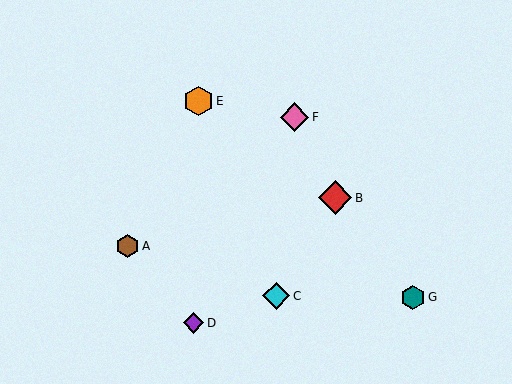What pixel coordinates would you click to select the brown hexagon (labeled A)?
Click at (127, 246) to select the brown hexagon A.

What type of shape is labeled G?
Shape G is a teal hexagon.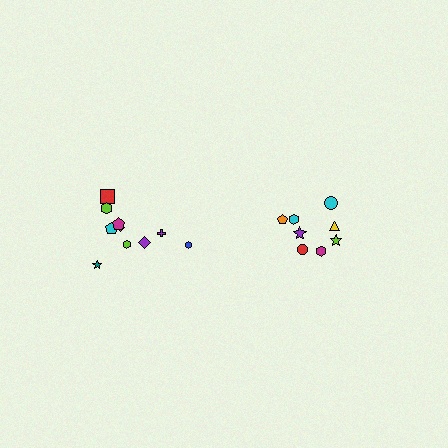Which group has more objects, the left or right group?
The left group.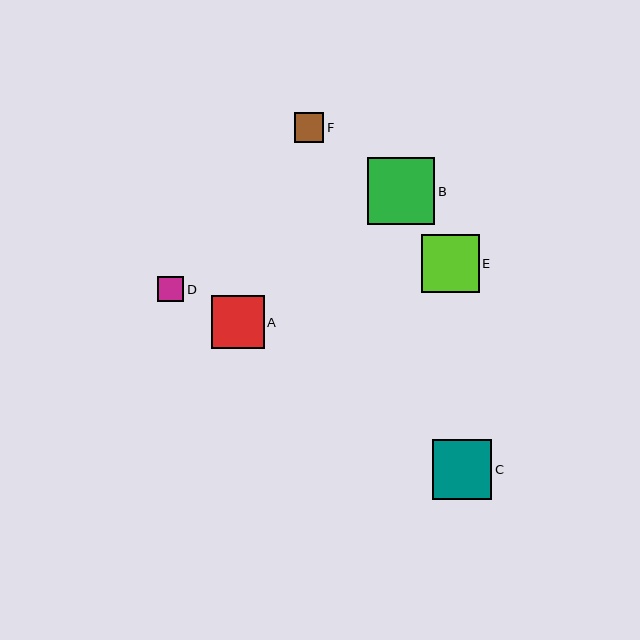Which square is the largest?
Square B is the largest with a size of approximately 67 pixels.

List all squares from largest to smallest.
From largest to smallest: B, C, E, A, F, D.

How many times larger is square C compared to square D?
Square C is approximately 2.3 times the size of square D.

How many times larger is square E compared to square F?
Square E is approximately 2.0 times the size of square F.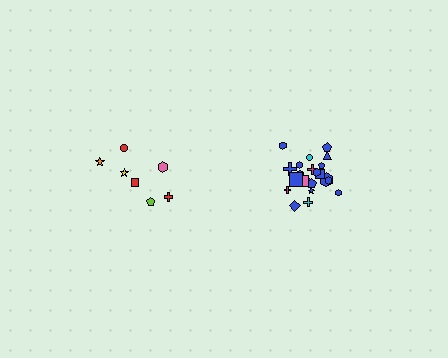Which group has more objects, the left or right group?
The right group.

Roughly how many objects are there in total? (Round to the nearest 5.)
Roughly 30 objects in total.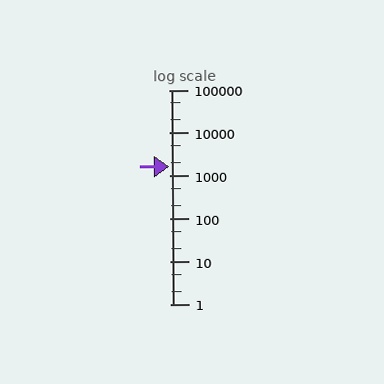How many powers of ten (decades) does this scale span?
The scale spans 5 decades, from 1 to 100000.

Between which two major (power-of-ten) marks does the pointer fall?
The pointer is between 1000 and 10000.